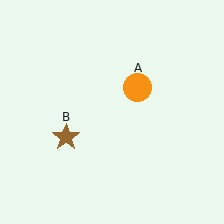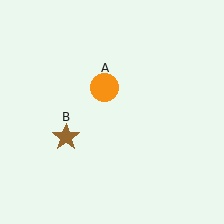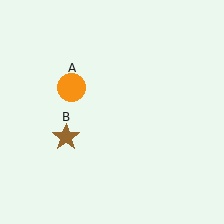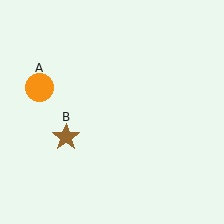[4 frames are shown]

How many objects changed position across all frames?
1 object changed position: orange circle (object A).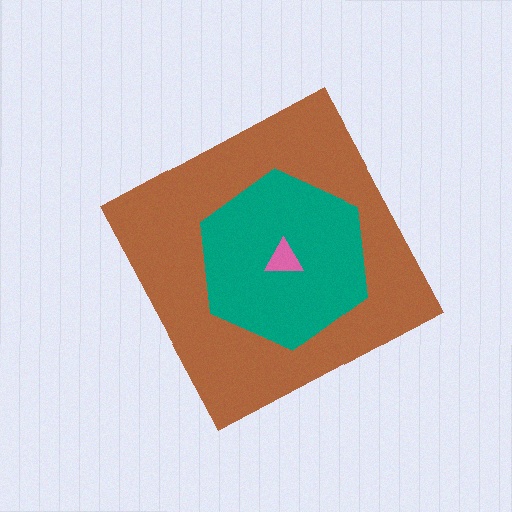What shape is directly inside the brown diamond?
The teal hexagon.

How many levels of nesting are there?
3.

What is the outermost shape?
The brown diamond.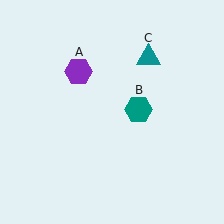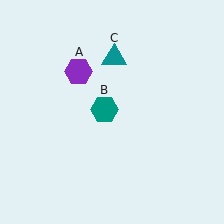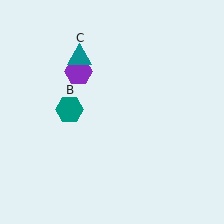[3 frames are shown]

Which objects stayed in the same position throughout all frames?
Purple hexagon (object A) remained stationary.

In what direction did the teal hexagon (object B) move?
The teal hexagon (object B) moved left.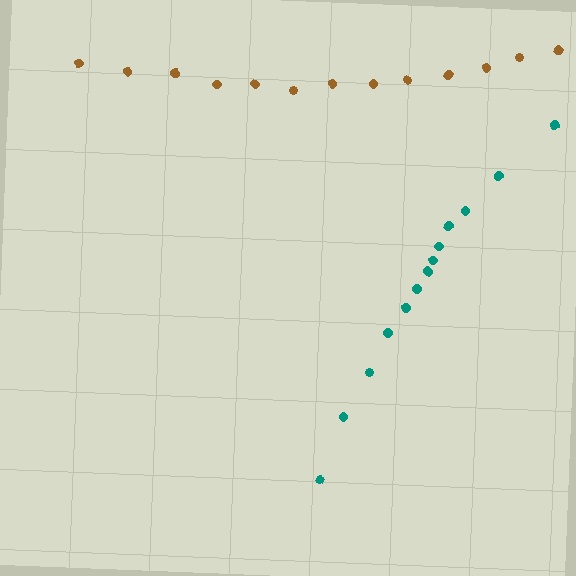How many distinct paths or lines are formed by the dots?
There are 2 distinct paths.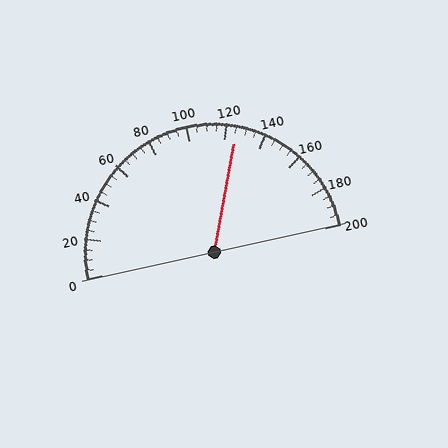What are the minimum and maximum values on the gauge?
The gauge ranges from 0 to 200.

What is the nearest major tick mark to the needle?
The nearest major tick mark is 120.